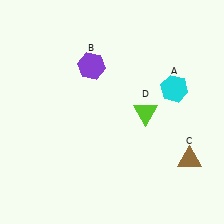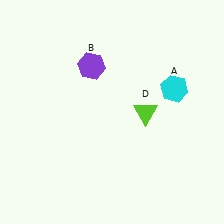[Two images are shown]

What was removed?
The brown triangle (C) was removed in Image 2.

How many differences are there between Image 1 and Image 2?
There is 1 difference between the two images.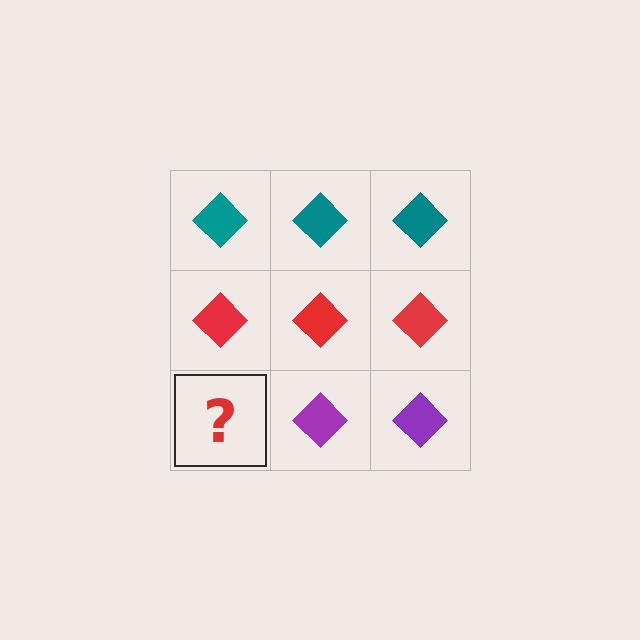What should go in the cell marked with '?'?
The missing cell should contain a purple diamond.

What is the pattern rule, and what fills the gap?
The rule is that each row has a consistent color. The gap should be filled with a purple diamond.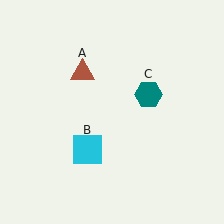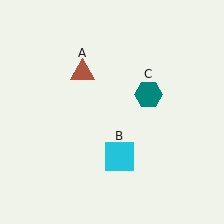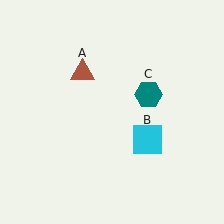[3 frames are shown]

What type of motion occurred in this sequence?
The cyan square (object B) rotated counterclockwise around the center of the scene.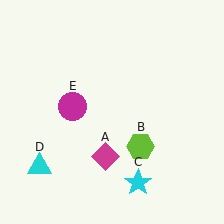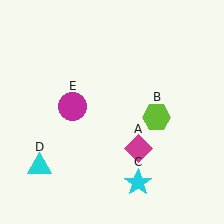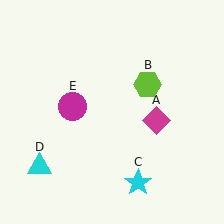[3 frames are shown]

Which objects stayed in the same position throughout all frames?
Cyan star (object C) and cyan triangle (object D) and magenta circle (object E) remained stationary.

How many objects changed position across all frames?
2 objects changed position: magenta diamond (object A), lime hexagon (object B).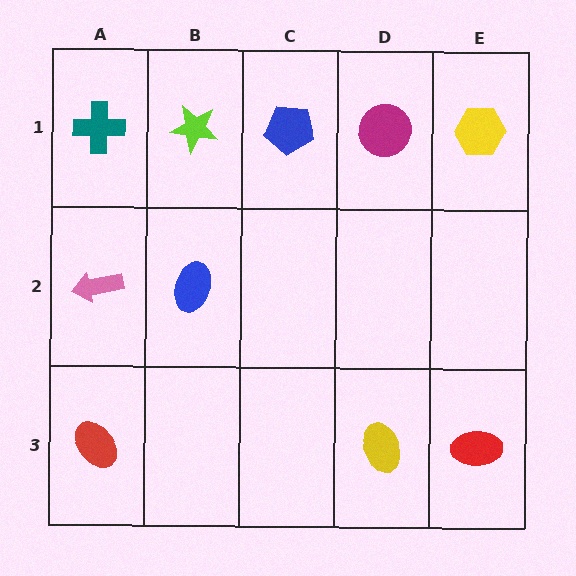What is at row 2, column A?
A pink arrow.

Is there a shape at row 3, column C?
No, that cell is empty.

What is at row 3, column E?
A red ellipse.